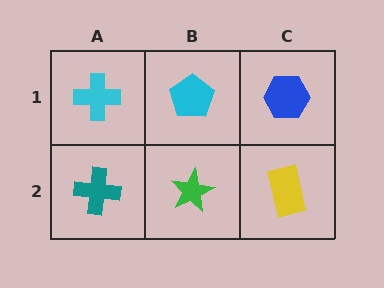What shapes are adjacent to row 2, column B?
A cyan pentagon (row 1, column B), a teal cross (row 2, column A), a yellow rectangle (row 2, column C).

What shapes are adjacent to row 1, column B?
A green star (row 2, column B), a cyan cross (row 1, column A), a blue hexagon (row 1, column C).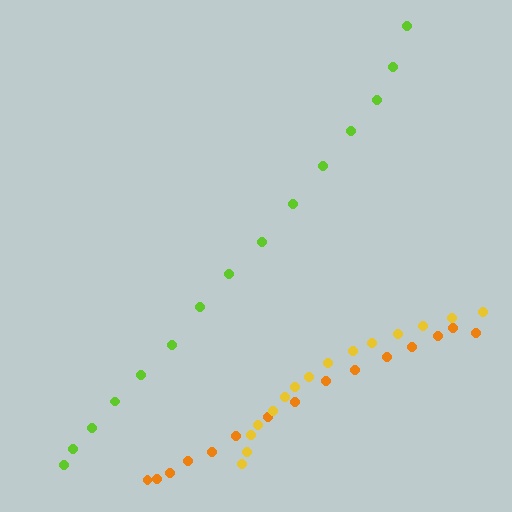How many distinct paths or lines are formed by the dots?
There are 3 distinct paths.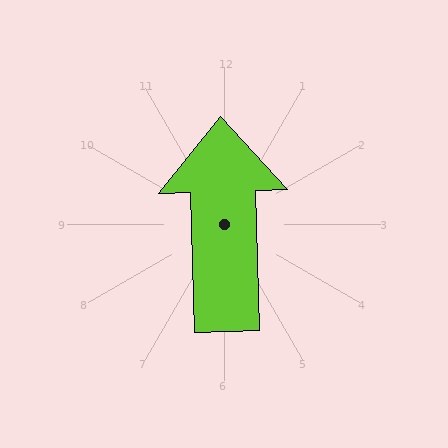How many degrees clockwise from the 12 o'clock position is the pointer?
Approximately 358 degrees.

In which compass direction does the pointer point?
North.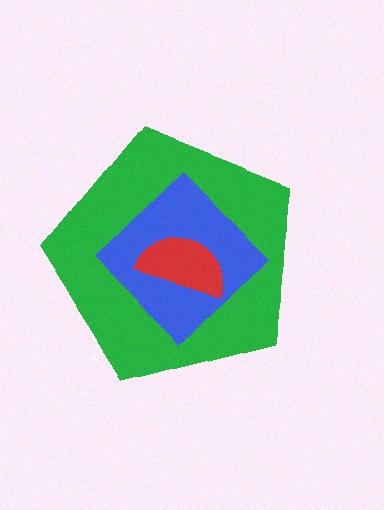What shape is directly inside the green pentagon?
The blue diamond.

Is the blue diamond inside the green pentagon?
Yes.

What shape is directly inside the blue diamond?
The red semicircle.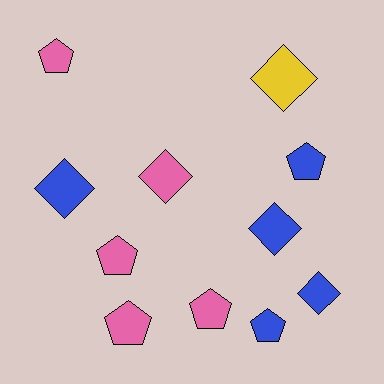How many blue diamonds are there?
There are 3 blue diamonds.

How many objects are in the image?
There are 11 objects.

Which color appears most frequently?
Blue, with 5 objects.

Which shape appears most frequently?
Pentagon, with 6 objects.